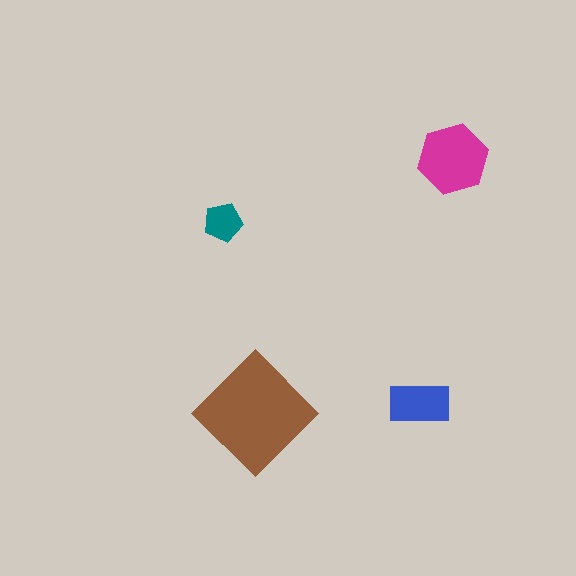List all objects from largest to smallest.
The brown diamond, the magenta hexagon, the blue rectangle, the teal pentagon.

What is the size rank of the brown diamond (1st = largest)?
1st.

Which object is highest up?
The magenta hexagon is topmost.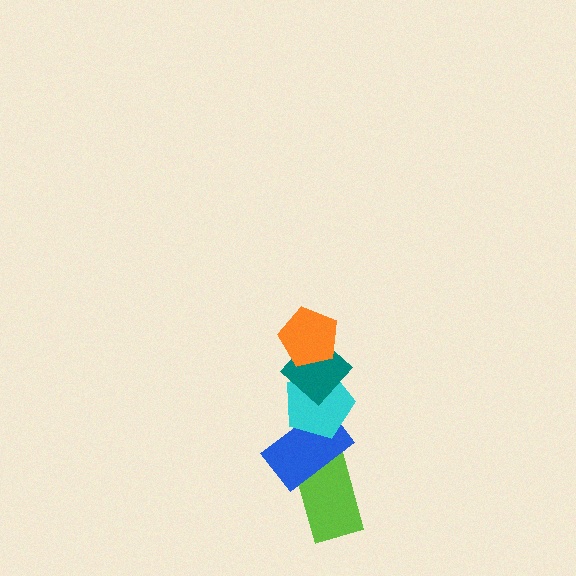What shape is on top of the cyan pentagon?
The teal diamond is on top of the cyan pentagon.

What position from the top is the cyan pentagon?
The cyan pentagon is 3rd from the top.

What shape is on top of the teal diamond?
The orange pentagon is on top of the teal diamond.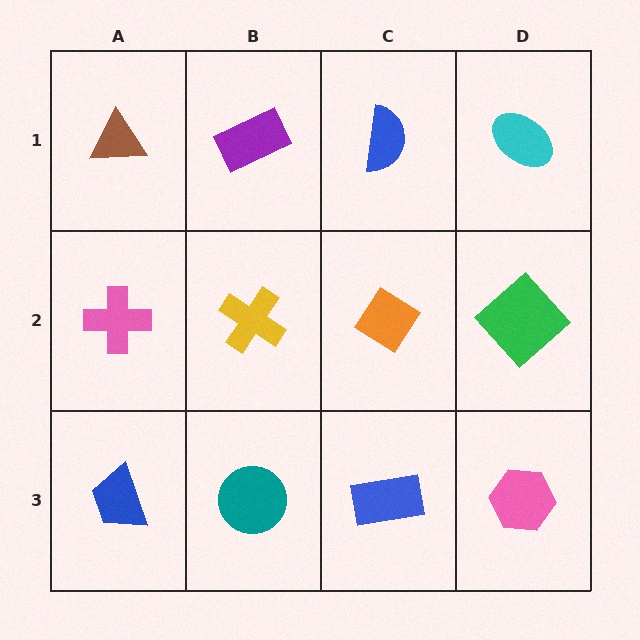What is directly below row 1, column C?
An orange diamond.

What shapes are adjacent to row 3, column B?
A yellow cross (row 2, column B), a blue trapezoid (row 3, column A), a blue rectangle (row 3, column C).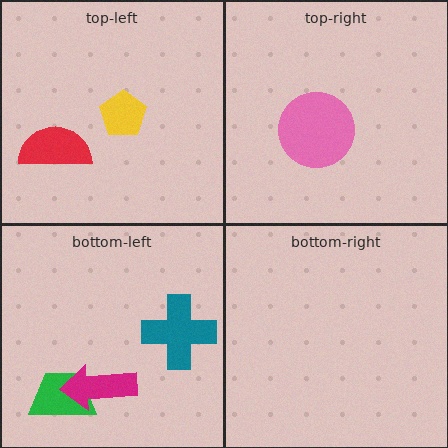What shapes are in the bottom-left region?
The green trapezoid, the magenta arrow, the teal cross.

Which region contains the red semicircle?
The top-left region.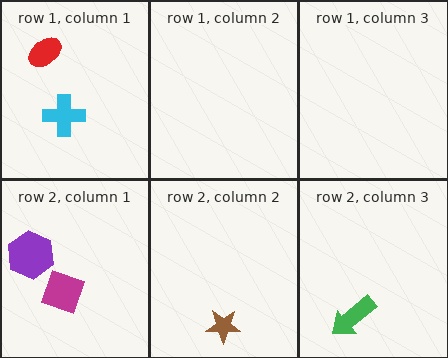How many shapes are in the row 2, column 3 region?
1.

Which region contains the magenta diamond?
The row 2, column 1 region.